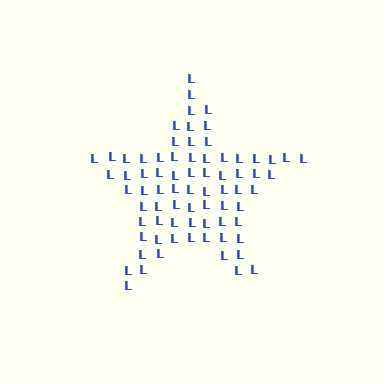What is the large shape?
The large shape is a star.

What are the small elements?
The small elements are letter L's.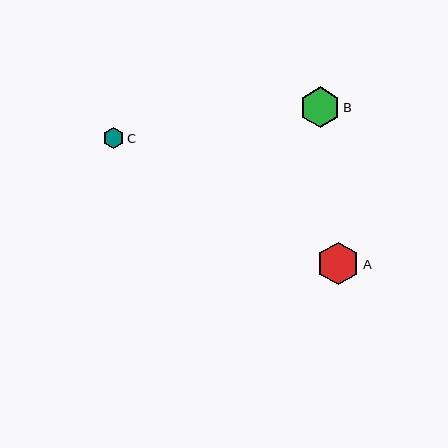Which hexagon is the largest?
Hexagon A is the largest with a size of approximately 43 pixels.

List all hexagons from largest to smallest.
From largest to smallest: A, B, C.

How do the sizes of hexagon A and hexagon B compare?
Hexagon A and hexagon B are approximately the same size.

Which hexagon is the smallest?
Hexagon C is the smallest with a size of approximately 21 pixels.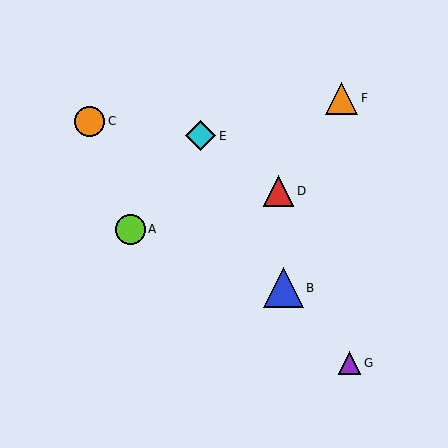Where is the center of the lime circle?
The center of the lime circle is at (131, 229).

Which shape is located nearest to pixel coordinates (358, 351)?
The purple triangle (labeled G) at (350, 363) is nearest to that location.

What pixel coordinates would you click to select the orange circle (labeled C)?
Click at (89, 121) to select the orange circle C.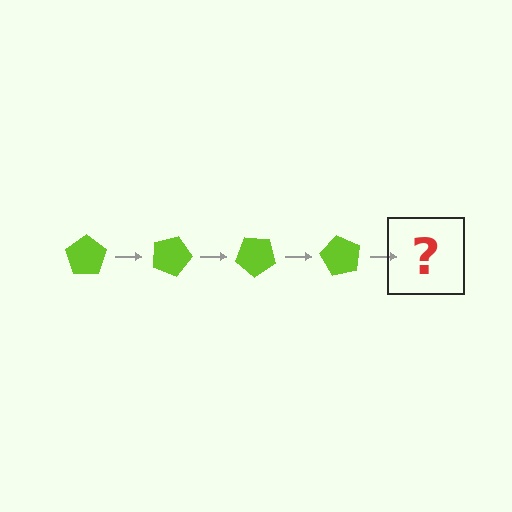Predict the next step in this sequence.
The next step is a lime pentagon rotated 80 degrees.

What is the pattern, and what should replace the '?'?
The pattern is that the pentagon rotates 20 degrees each step. The '?' should be a lime pentagon rotated 80 degrees.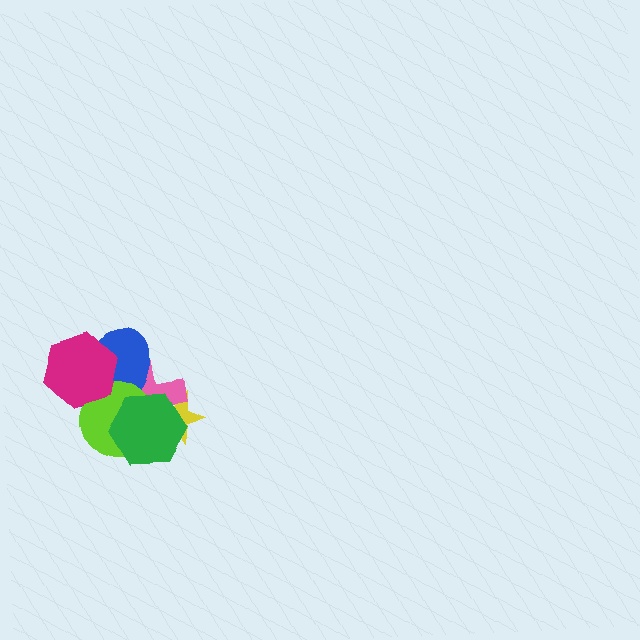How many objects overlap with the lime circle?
4 objects overlap with the lime circle.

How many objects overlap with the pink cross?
4 objects overlap with the pink cross.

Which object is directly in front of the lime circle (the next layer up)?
The magenta hexagon is directly in front of the lime circle.